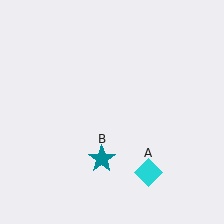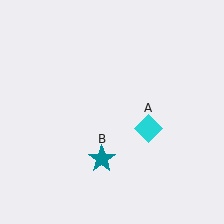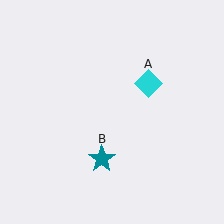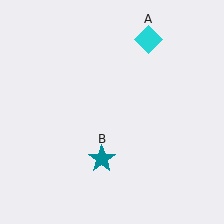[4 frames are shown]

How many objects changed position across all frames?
1 object changed position: cyan diamond (object A).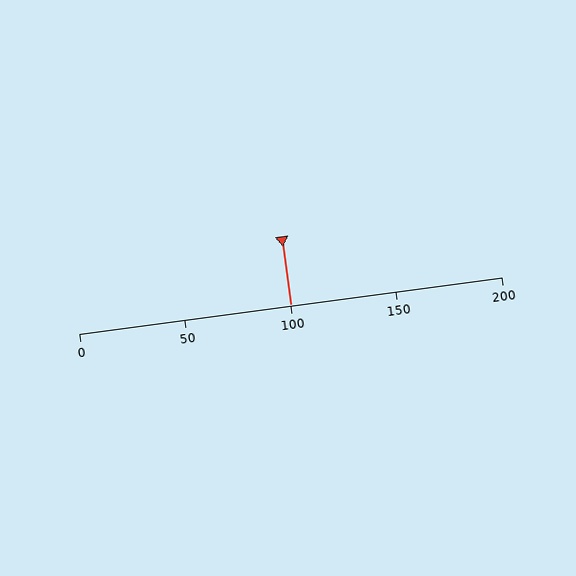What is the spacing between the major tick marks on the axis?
The major ticks are spaced 50 apart.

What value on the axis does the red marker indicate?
The marker indicates approximately 100.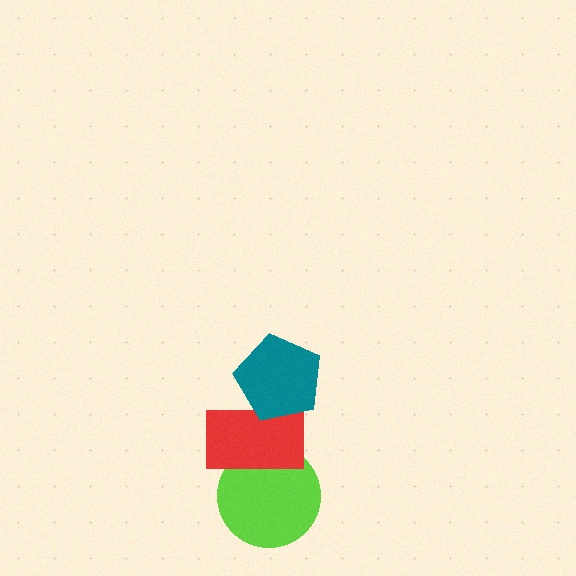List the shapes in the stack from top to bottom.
From top to bottom: the teal pentagon, the red rectangle, the lime circle.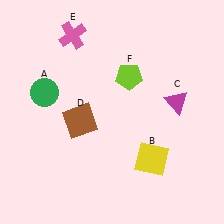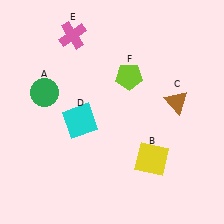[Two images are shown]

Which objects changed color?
C changed from magenta to brown. D changed from brown to cyan.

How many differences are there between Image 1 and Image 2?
There are 2 differences between the two images.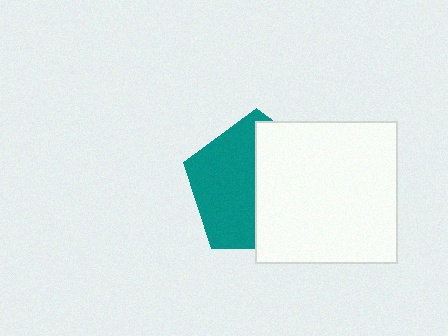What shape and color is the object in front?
The object in front is a white square.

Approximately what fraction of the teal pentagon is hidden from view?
Roughly 50% of the teal pentagon is hidden behind the white square.